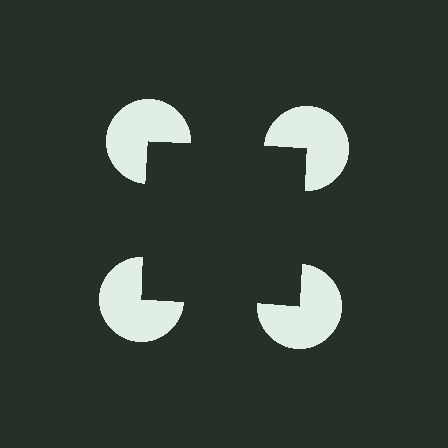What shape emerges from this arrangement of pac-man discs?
An illusory square — its edges are inferred from the aligned wedge cuts in the pac-man discs, not physically drawn.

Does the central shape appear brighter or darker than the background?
It typically appears slightly darker than the background, even though no actual brightness change is drawn.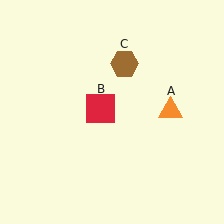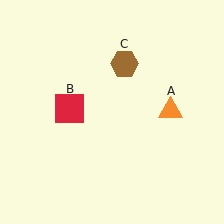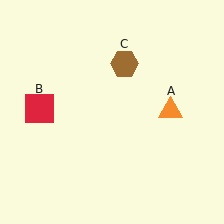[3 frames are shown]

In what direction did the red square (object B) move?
The red square (object B) moved left.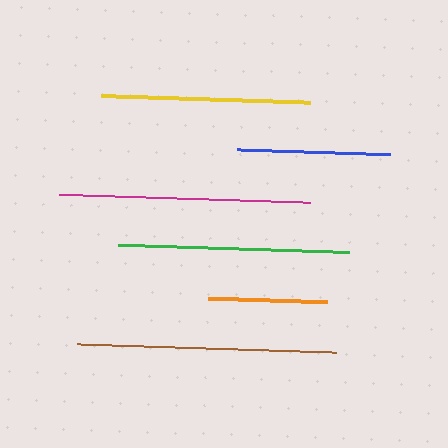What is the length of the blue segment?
The blue segment is approximately 153 pixels long.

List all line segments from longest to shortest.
From longest to shortest: brown, magenta, green, yellow, blue, orange.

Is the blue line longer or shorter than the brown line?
The brown line is longer than the blue line.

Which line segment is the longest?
The brown line is the longest at approximately 259 pixels.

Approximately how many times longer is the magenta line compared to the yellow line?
The magenta line is approximately 1.2 times the length of the yellow line.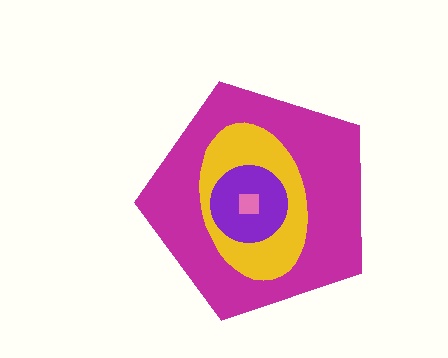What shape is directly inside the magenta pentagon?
The yellow ellipse.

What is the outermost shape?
The magenta pentagon.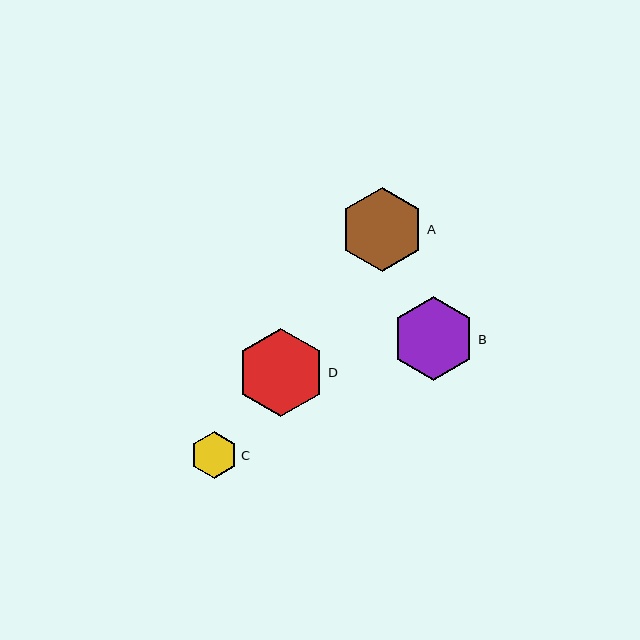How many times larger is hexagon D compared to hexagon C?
Hexagon D is approximately 1.9 times the size of hexagon C.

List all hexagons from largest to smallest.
From largest to smallest: D, A, B, C.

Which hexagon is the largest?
Hexagon D is the largest with a size of approximately 88 pixels.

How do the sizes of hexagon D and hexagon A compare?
Hexagon D and hexagon A are approximately the same size.